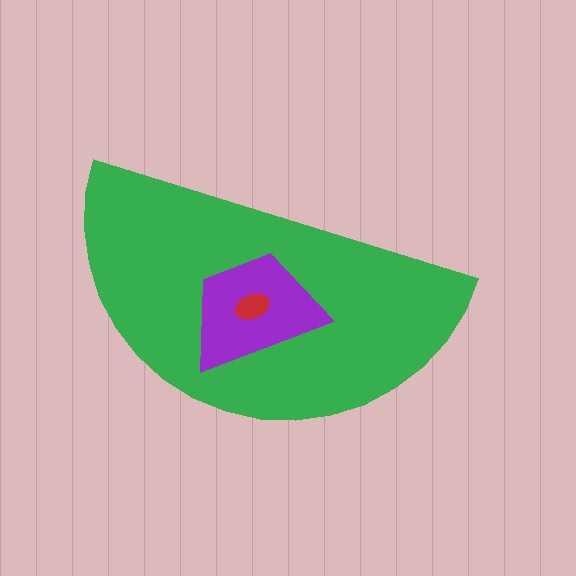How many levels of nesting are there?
3.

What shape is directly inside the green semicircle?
The purple trapezoid.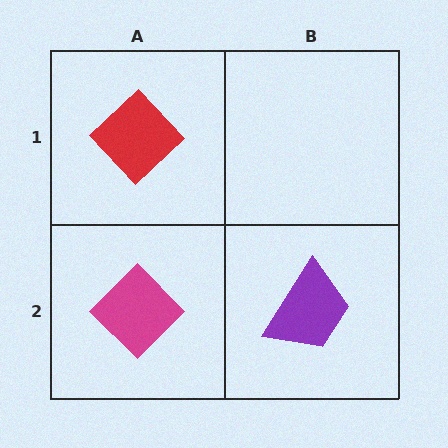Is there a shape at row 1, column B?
No, that cell is empty.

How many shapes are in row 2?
2 shapes.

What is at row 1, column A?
A red diamond.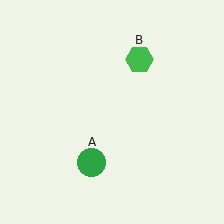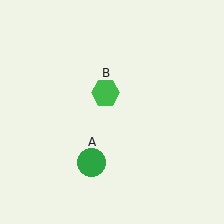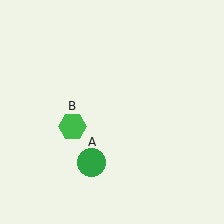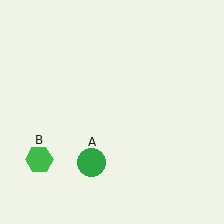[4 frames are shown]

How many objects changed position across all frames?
1 object changed position: green hexagon (object B).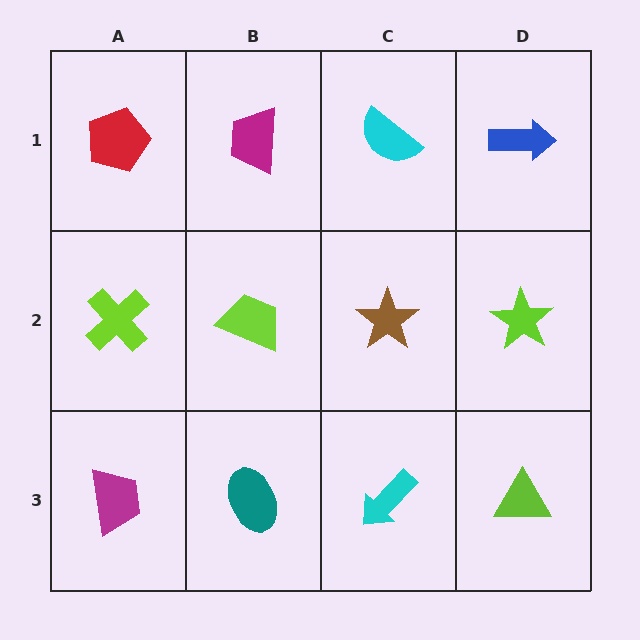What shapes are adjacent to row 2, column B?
A magenta trapezoid (row 1, column B), a teal ellipse (row 3, column B), a lime cross (row 2, column A), a brown star (row 2, column C).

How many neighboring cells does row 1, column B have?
3.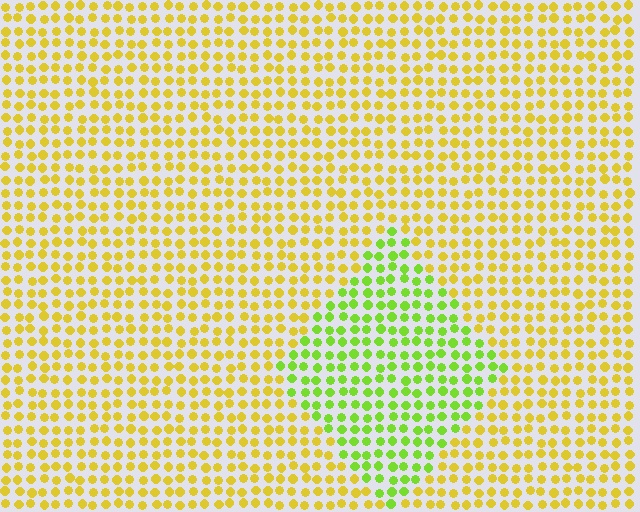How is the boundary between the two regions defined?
The boundary is defined purely by a slight shift in hue (about 42 degrees). Spacing, size, and orientation are identical on both sides.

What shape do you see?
I see a diamond.